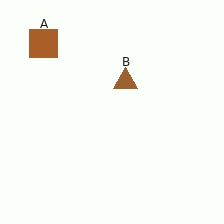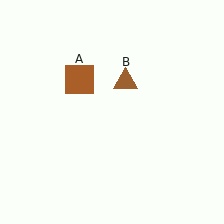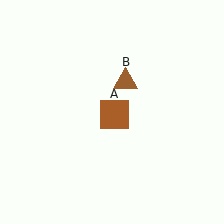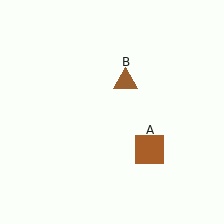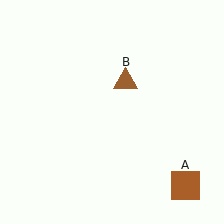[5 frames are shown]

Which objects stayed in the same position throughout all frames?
Brown triangle (object B) remained stationary.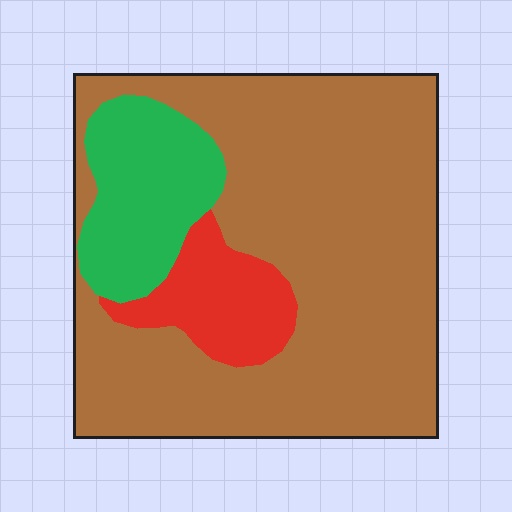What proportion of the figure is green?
Green covers 16% of the figure.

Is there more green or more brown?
Brown.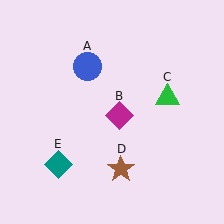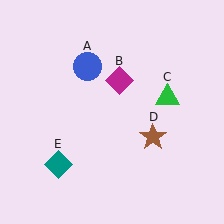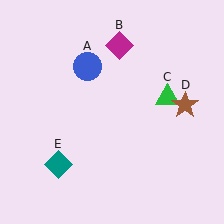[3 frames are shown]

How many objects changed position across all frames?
2 objects changed position: magenta diamond (object B), brown star (object D).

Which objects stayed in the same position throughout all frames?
Blue circle (object A) and green triangle (object C) and teal diamond (object E) remained stationary.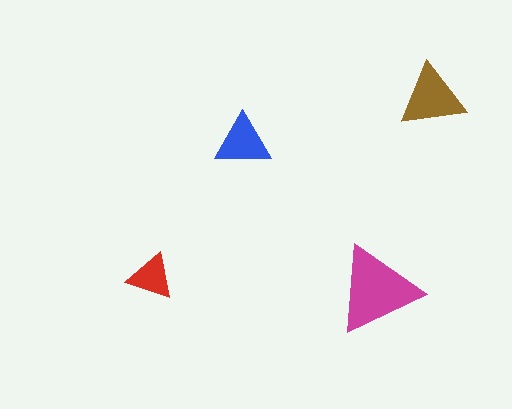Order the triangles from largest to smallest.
the magenta one, the brown one, the blue one, the red one.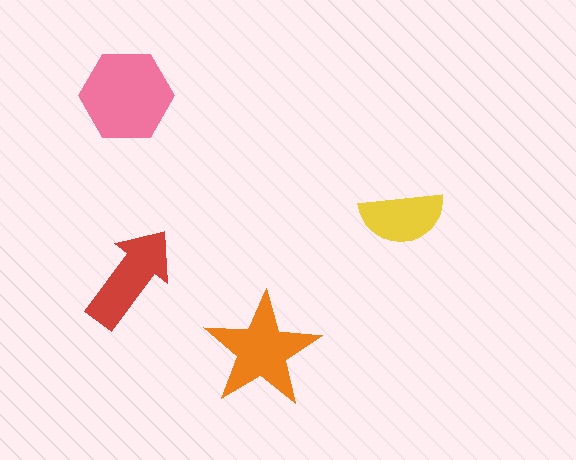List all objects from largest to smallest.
The pink hexagon, the orange star, the red arrow, the yellow semicircle.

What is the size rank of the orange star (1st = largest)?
2nd.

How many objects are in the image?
There are 4 objects in the image.